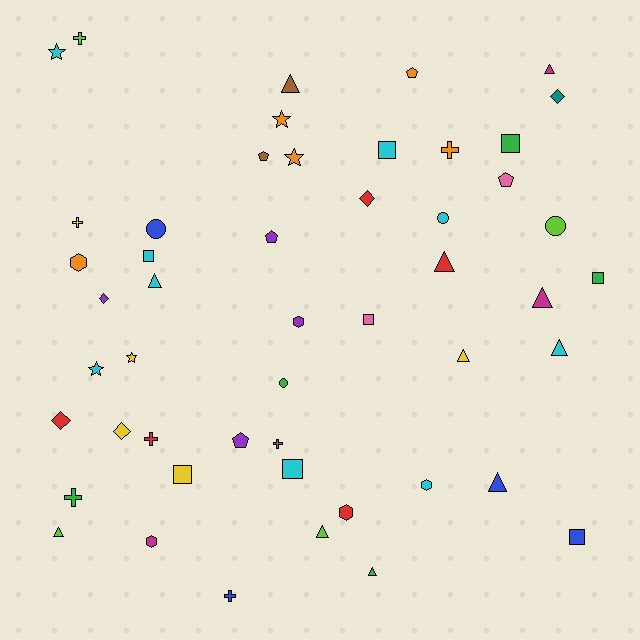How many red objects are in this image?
There are 5 red objects.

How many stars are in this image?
There are 5 stars.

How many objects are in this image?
There are 50 objects.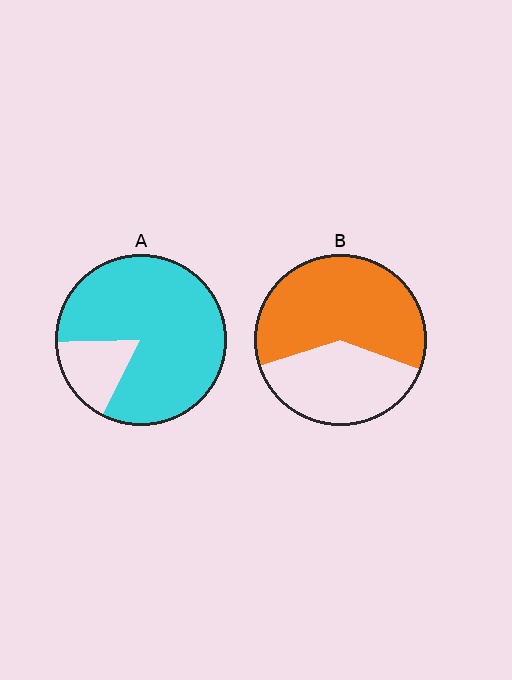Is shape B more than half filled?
Yes.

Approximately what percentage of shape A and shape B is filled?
A is approximately 85% and B is approximately 60%.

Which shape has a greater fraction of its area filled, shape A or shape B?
Shape A.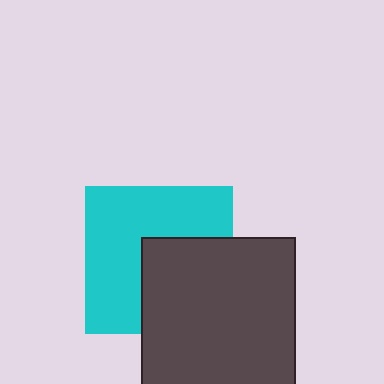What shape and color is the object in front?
The object in front is a dark gray square.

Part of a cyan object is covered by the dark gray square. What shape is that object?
It is a square.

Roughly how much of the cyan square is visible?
About half of it is visible (roughly 60%).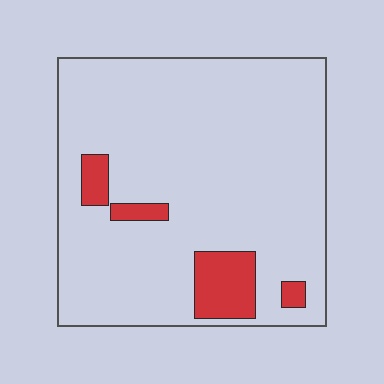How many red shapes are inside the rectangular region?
4.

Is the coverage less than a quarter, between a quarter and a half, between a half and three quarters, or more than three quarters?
Less than a quarter.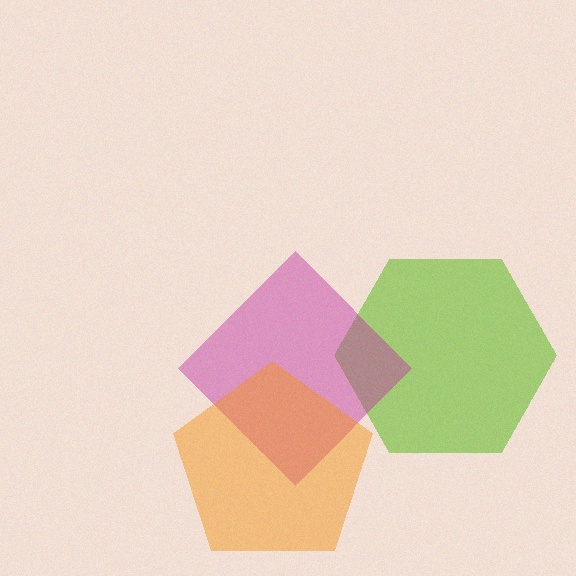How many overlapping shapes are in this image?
There are 3 overlapping shapes in the image.